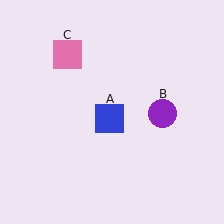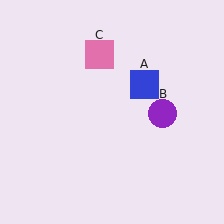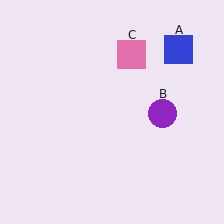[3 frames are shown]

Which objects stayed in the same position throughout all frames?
Purple circle (object B) remained stationary.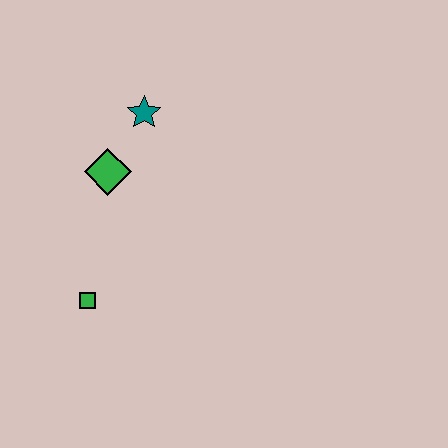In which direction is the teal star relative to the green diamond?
The teal star is above the green diamond.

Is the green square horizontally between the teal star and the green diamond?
No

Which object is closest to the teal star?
The green diamond is closest to the teal star.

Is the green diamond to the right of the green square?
Yes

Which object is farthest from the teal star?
The green square is farthest from the teal star.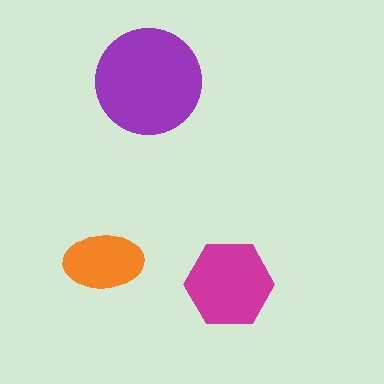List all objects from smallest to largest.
The orange ellipse, the magenta hexagon, the purple circle.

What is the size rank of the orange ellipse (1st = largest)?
3rd.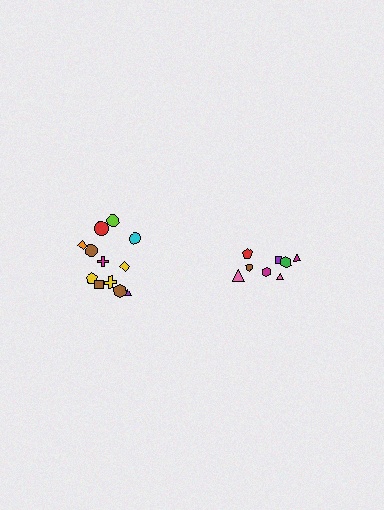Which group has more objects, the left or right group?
The left group.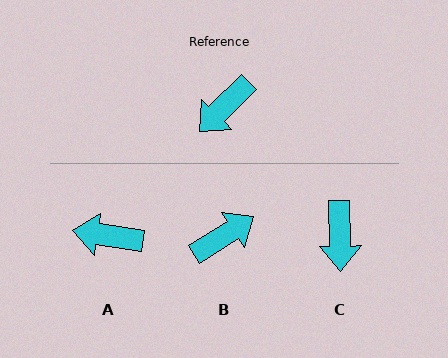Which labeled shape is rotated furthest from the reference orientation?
B, about 167 degrees away.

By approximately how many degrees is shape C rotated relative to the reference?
Approximately 46 degrees counter-clockwise.